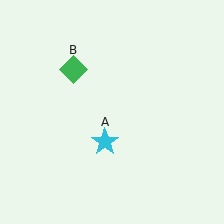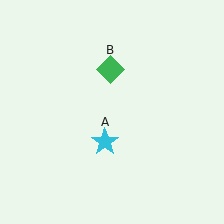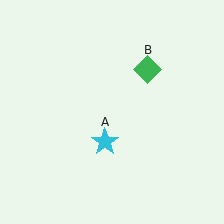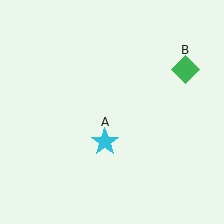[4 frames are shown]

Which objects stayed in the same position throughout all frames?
Cyan star (object A) remained stationary.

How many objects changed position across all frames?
1 object changed position: green diamond (object B).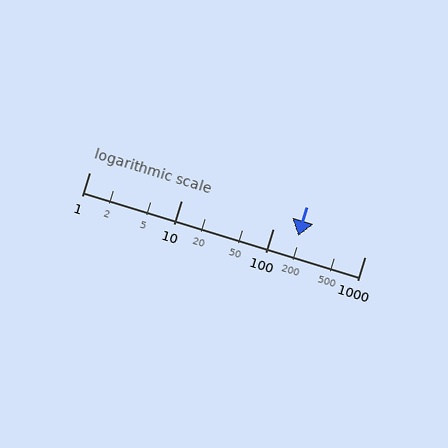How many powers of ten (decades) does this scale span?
The scale spans 3 decades, from 1 to 1000.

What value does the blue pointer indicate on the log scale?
The pointer indicates approximately 190.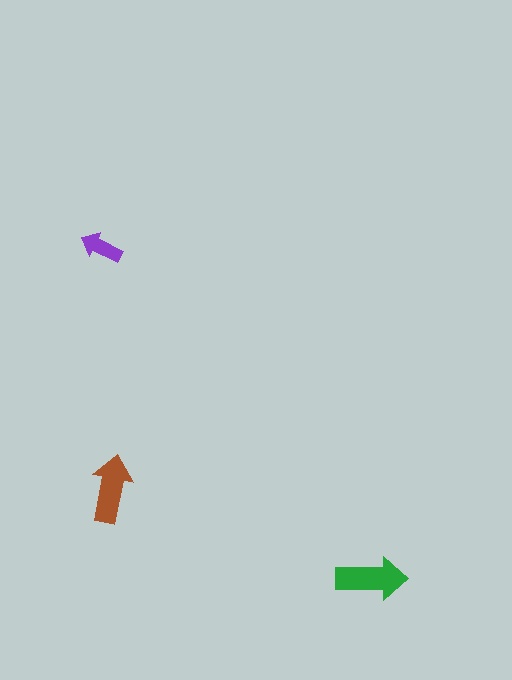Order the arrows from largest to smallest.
the green one, the brown one, the purple one.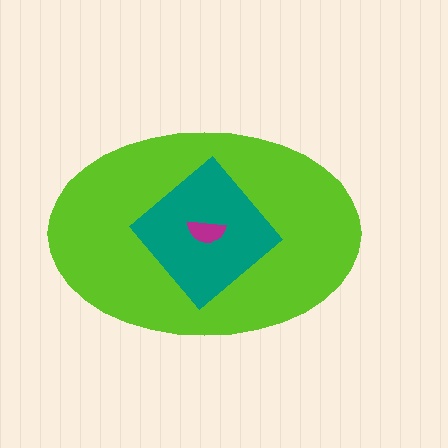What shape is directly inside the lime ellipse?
The teal diamond.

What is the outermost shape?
The lime ellipse.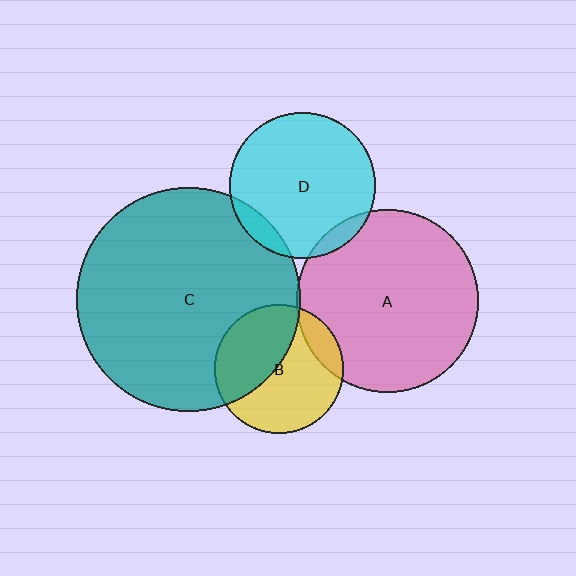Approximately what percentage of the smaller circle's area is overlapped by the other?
Approximately 10%.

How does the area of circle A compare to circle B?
Approximately 2.0 times.